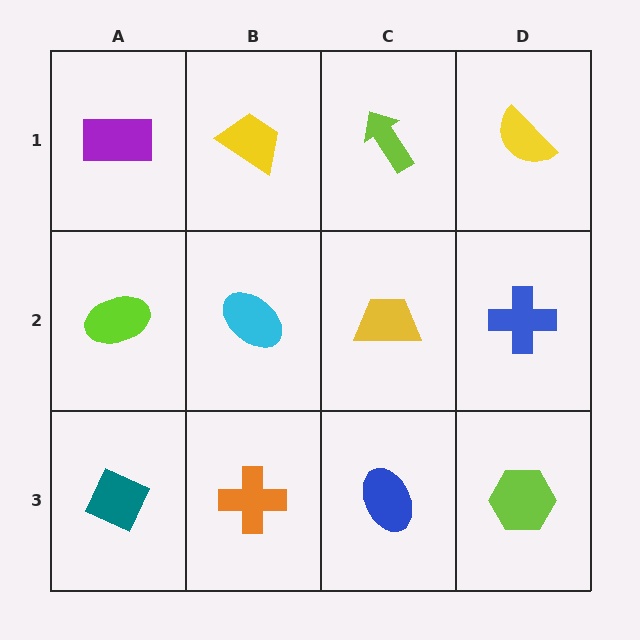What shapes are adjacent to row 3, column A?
A lime ellipse (row 2, column A), an orange cross (row 3, column B).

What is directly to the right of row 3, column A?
An orange cross.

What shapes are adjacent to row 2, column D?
A yellow semicircle (row 1, column D), a lime hexagon (row 3, column D), a yellow trapezoid (row 2, column C).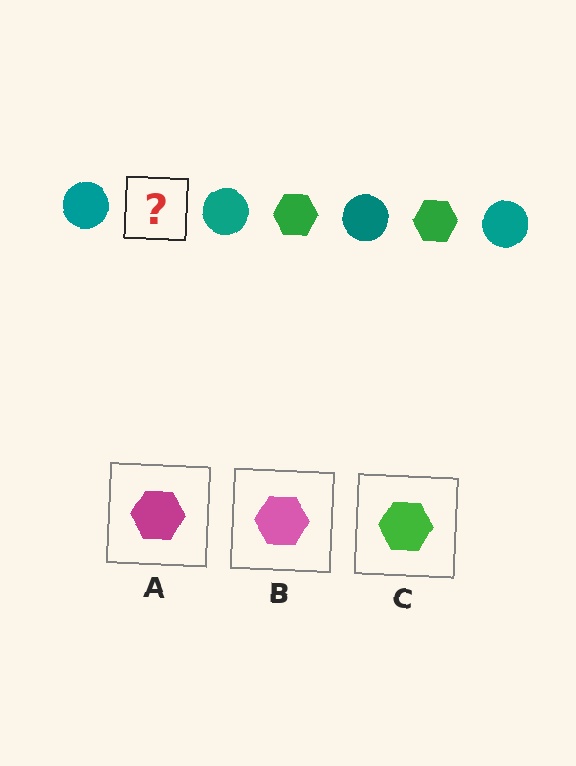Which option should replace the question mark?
Option C.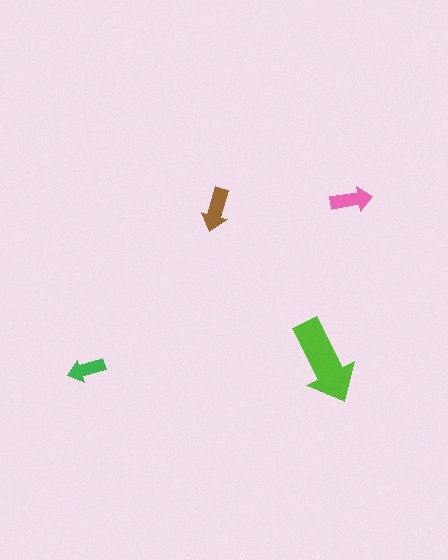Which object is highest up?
The pink arrow is topmost.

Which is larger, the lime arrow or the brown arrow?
The lime one.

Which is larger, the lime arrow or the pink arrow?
The lime one.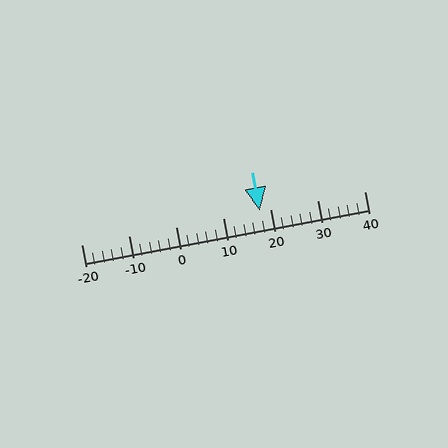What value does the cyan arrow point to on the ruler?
The cyan arrow points to approximately 18.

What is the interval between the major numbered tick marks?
The major tick marks are spaced 10 units apart.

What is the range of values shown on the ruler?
The ruler shows values from -20 to 40.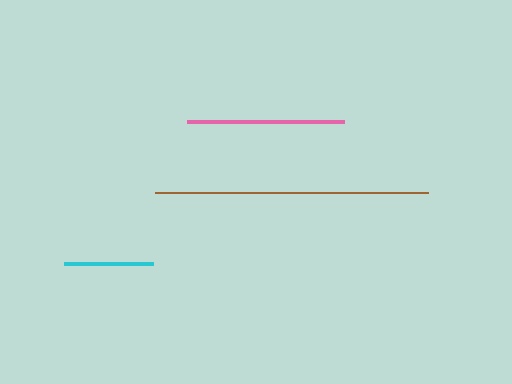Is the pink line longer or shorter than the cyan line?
The pink line is longer than the cyan line.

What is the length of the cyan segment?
The cyan segment is approximately 88 pixels long.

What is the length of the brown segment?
The brown segment is approximately 273 pixels long.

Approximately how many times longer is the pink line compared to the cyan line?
The pink line is approximately 1.8 times the length of the cyan line.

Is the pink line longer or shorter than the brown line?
The brown line is longer than the pink line.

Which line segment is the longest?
The brown line is the longest at approximately 273 pixels.